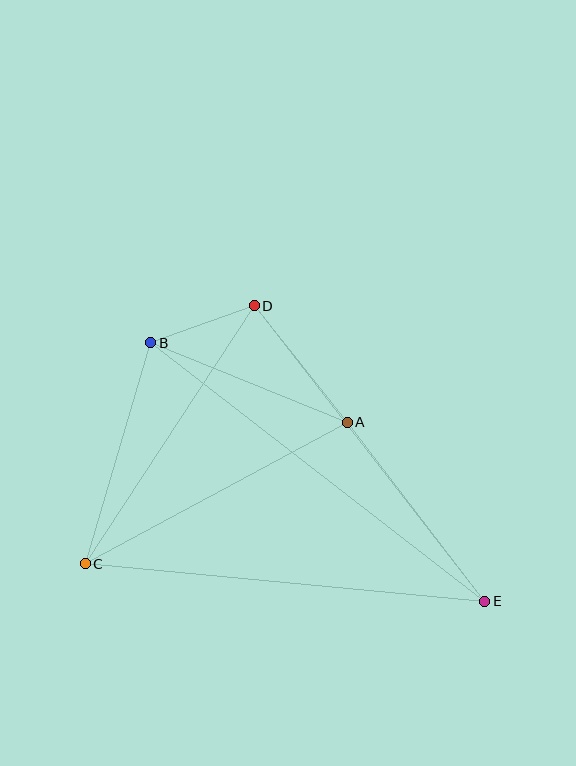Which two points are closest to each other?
Points B and D are closest to each other.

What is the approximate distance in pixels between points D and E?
The distance between D and E is approximately 375 pixels.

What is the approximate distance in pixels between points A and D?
The distance between A and D is approximately 149 pixels.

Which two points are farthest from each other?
Points B and E are farthest from each other.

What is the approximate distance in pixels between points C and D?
The distance between C and D is approximately 309 pixels.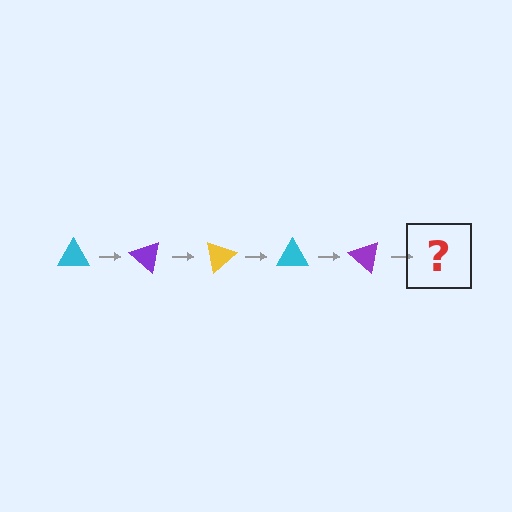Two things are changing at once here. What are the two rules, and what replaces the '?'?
The two rules are that it rotates 40 degrees each step and the color cycles through cyan, purple, and yellow. The '?' should be a yellow triangle, rotated 200 degrees from the start.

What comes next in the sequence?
The next element should be a yellow triangle, rotated 200 degrees from the start.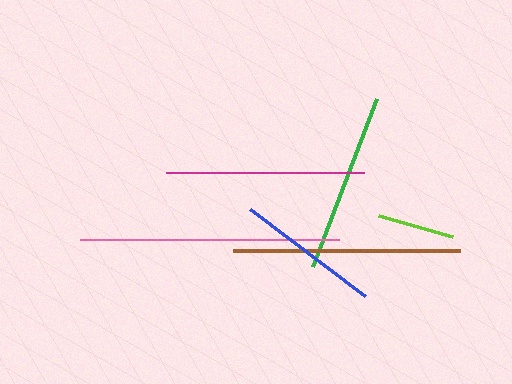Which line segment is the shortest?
The lime line is the shortest at approximately 76 pixels.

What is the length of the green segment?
The green segment is approximately 180 pixels long.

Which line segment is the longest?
The pink line is the longest at approximately 259 pixels.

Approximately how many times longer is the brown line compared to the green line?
The brown line is approximately 1.3 times the length of the green line.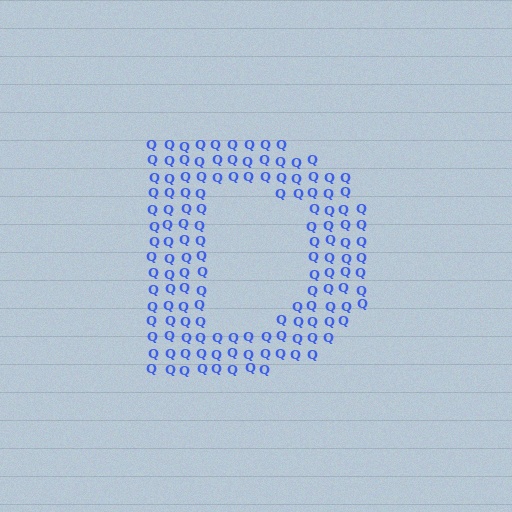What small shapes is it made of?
It is made of small letter Q's.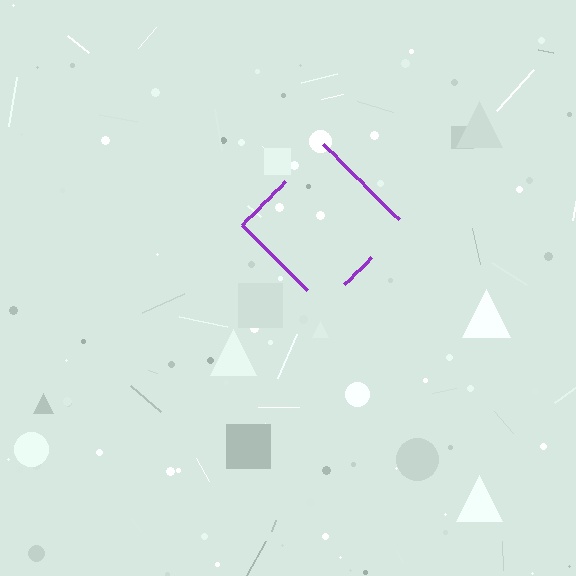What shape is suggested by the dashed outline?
The dashed outline suggests a diamond.